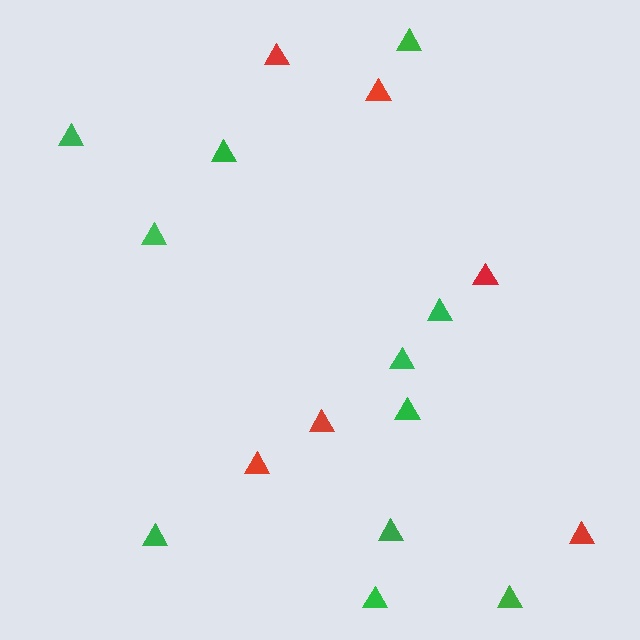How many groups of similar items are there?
There are 2 groups: one group of red triangles (6) and one group of green triangles (11).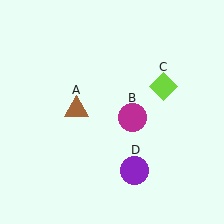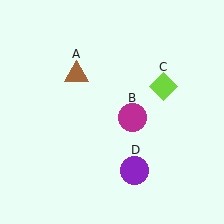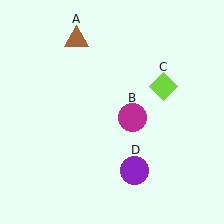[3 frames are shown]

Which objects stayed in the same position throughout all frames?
Magenta circle (object B) and lime diamond (object C) and purple circle (object D) remained stationary.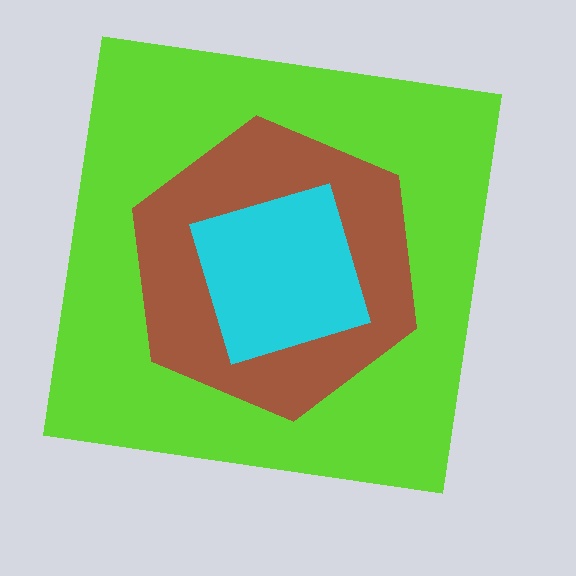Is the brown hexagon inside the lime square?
Yes.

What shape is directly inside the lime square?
The brown hexagon.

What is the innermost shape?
The cyan diamond.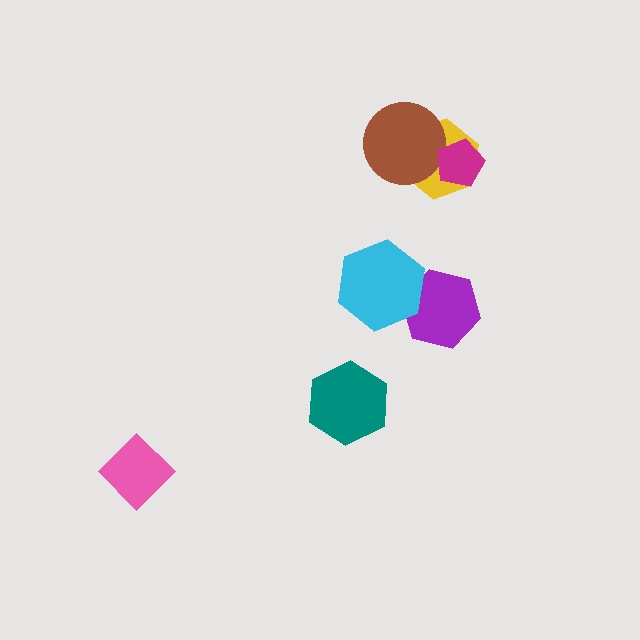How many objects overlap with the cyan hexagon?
1 object overlaps with the cyan hexagon.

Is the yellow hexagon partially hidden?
Yes, it is partially covered by another shape.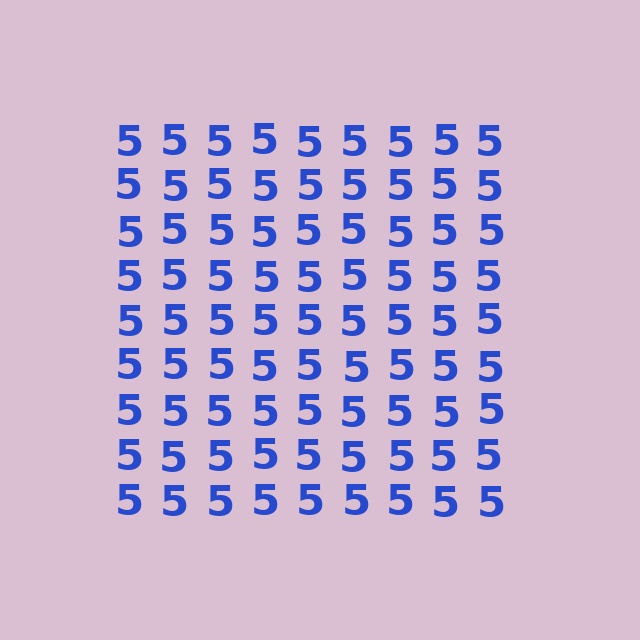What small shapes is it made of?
It is made of small digit 5's.